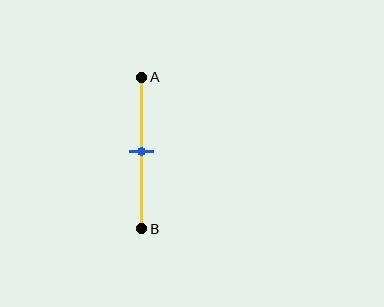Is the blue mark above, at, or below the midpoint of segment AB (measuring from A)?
The blue mark is approximately at the midpoint of segment AB.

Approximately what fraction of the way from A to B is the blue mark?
The blue mark is approximately 50% of the way from A to B.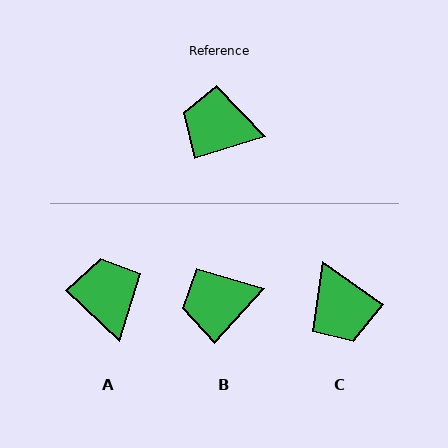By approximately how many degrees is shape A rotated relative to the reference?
Approximately 61 degrees clockwise.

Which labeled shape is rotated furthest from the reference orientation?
C, about 128 degrees away.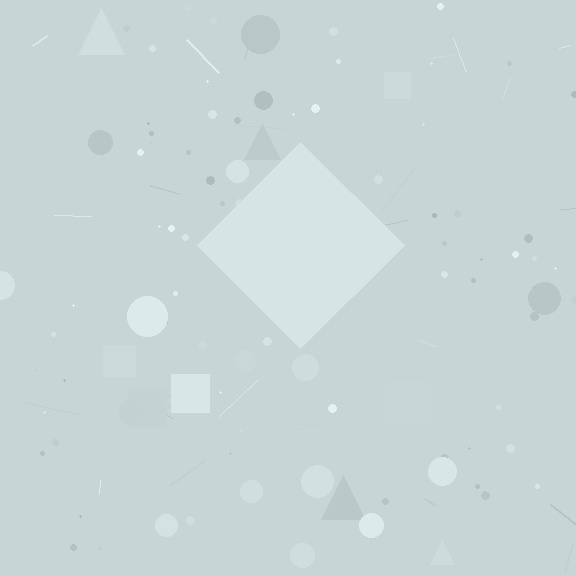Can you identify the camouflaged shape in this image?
The camouflaged shape is a diamond.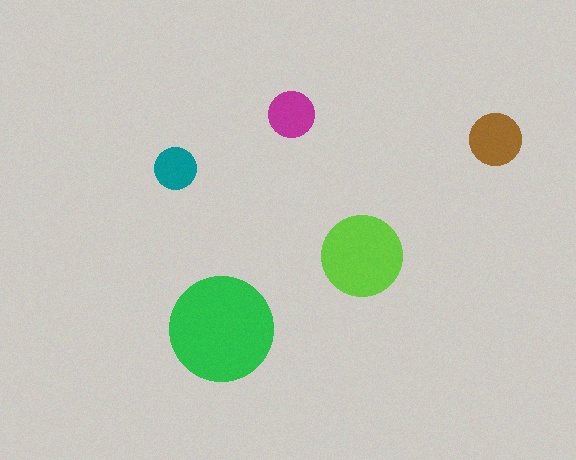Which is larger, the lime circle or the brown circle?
The lime one.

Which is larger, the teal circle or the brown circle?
The brown one.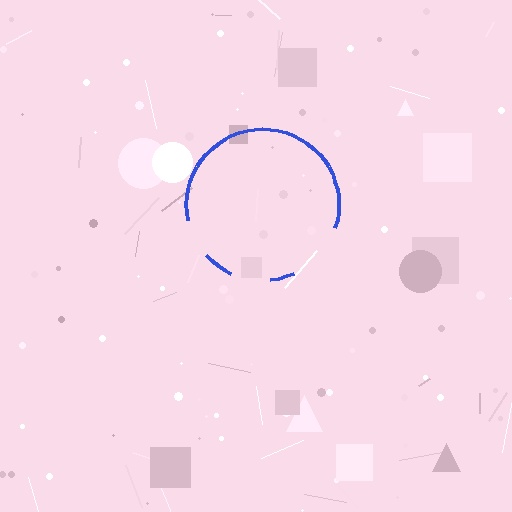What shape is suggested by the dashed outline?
The dashed outline suggests a circle.